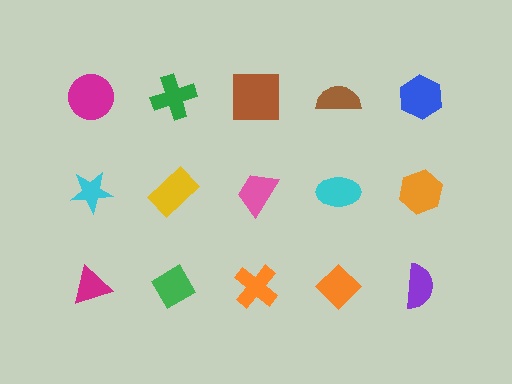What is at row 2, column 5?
An orange hexagon.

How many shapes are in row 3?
5 shapes.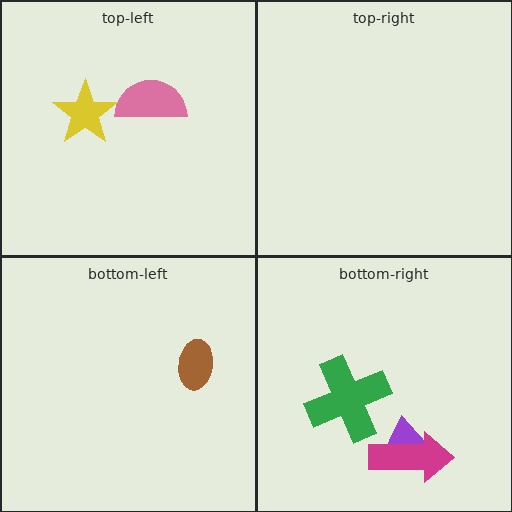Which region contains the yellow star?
The top-left region.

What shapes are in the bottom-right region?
The purple trapezoid, the green cross, the magenta arrow.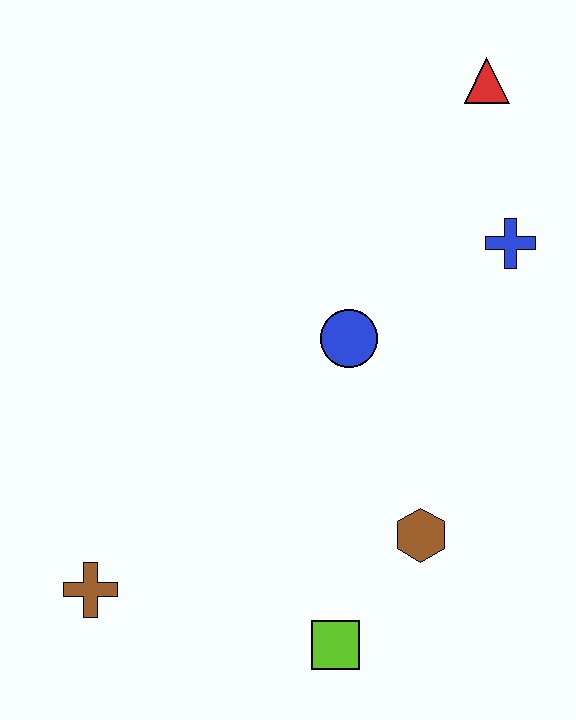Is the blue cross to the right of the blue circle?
Yes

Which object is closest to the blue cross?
The red triangle is closest to the blue cross.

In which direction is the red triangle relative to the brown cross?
The red triangle is above the brown cross.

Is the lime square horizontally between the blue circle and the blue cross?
No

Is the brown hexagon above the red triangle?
No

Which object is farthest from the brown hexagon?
The red triangle is farthest from the brown hexagon.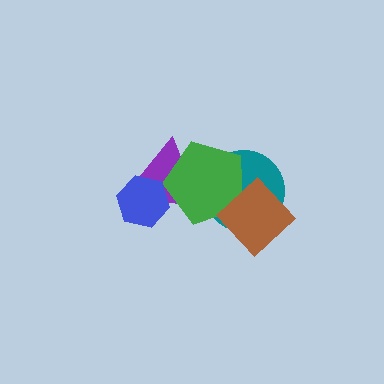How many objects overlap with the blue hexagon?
1 object overlaps with the blue hexagon.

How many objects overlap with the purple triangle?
2 objects overlap with the purple triangle.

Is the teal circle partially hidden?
Yes, it is partially covered by another shape.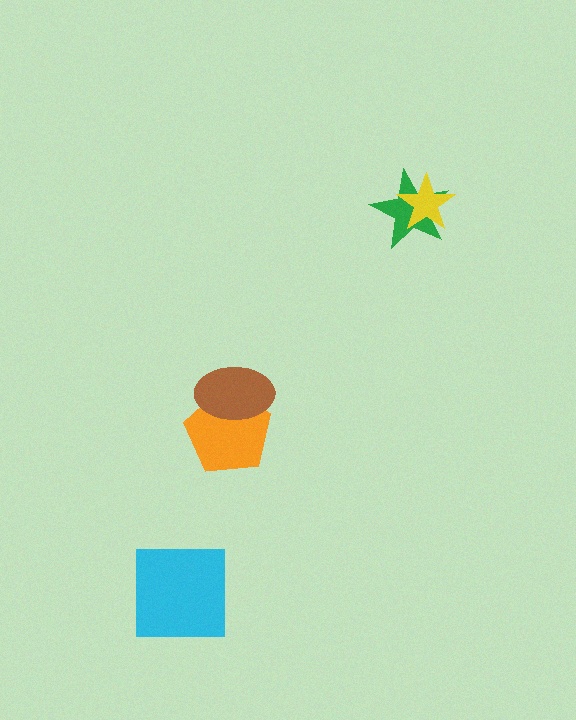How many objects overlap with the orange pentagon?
1 object overlaps with the orange pentagon.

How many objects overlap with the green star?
1 object overlaps with the green star.